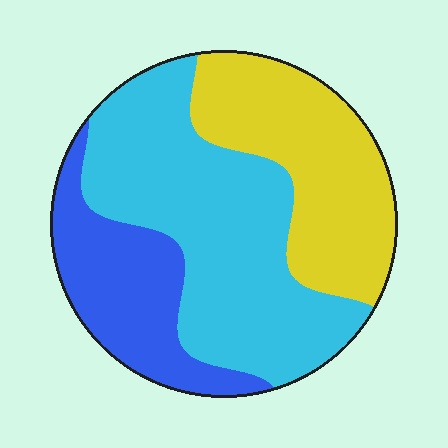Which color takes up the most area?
Cyan, at roughly 45%.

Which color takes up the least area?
Blue, at roughly 20%.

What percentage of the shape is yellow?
Yellow covers 31% of the shape.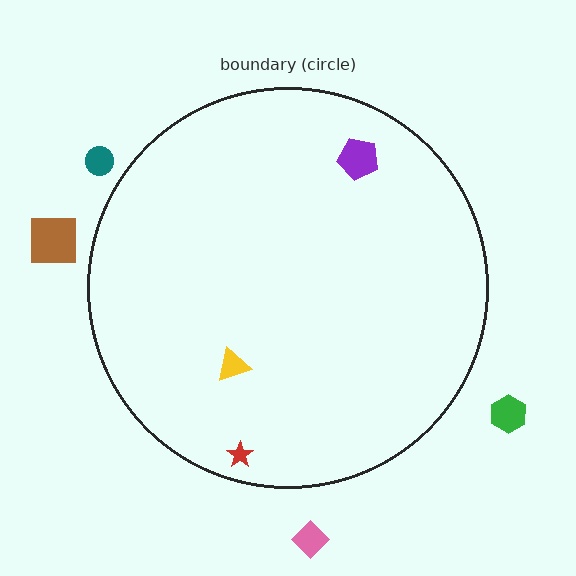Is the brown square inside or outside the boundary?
Outside.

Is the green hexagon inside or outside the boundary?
Outside.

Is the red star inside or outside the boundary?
Inside.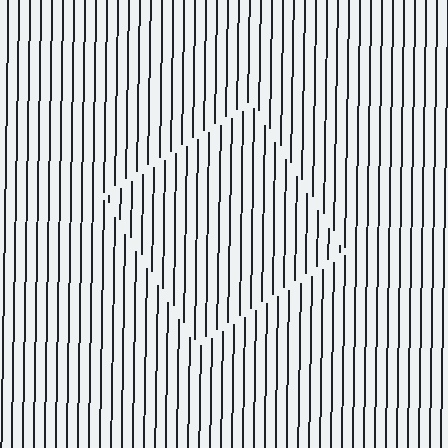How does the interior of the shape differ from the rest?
The interior of the shape contains the same grating, shifted by half a period — the contour is defined by the phase discontinuity where line-ends from the inner and outer gratings abut.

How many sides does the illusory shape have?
4 sides — the line-ends trace a square.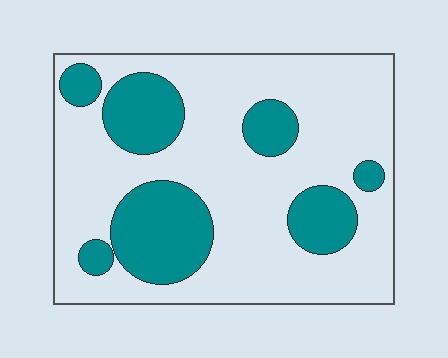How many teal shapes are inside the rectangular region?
7.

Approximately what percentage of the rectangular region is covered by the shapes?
Approximately 30%.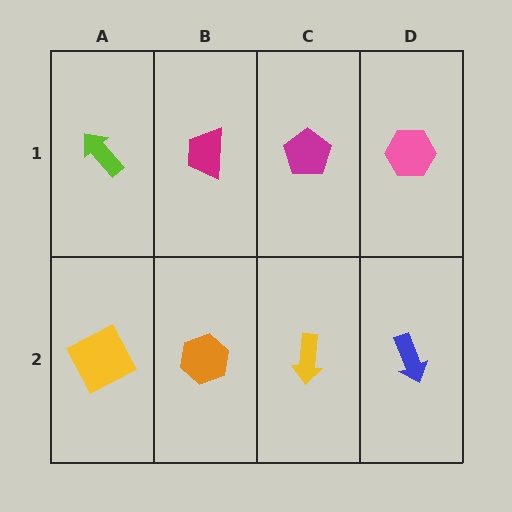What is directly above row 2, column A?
A lime arrow.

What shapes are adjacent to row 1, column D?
A blue arrow (row 2, column D), a magenta pentagon (row 1, column C).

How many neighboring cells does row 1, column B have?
3.